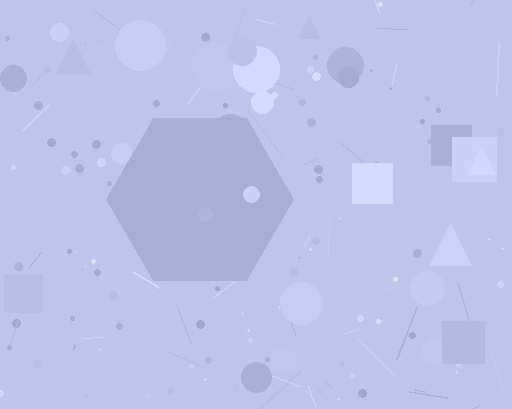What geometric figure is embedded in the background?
A hexagon is embedded in the background.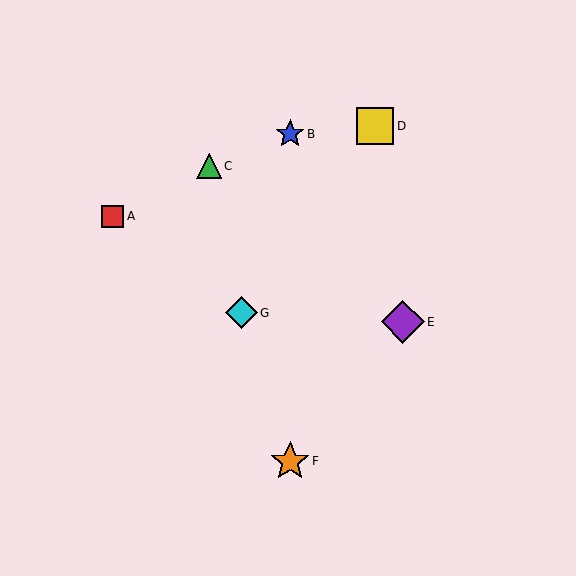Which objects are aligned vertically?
Objects B, F are aligned vertically.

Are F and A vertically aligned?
No, F is at x≈290 and A is at x≈113.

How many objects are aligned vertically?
2 objects (B, F) are aligned vertically.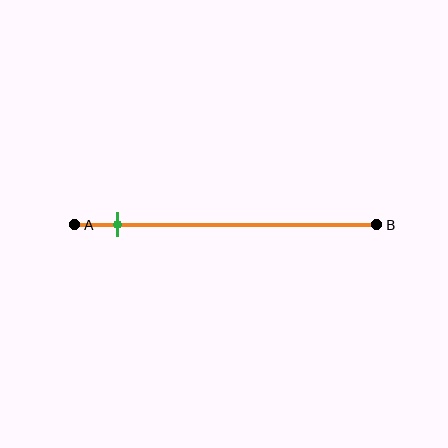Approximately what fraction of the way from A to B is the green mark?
The green mark is approximately 15% of the way from A to B.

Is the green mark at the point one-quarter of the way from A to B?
No, the mark is at about 15% from A, not at the 25% one-quarter point.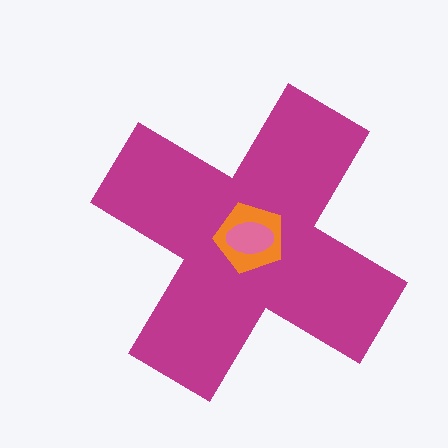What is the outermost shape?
The magenta cross.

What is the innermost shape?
The pink ellipse.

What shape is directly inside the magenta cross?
The orange pentagon.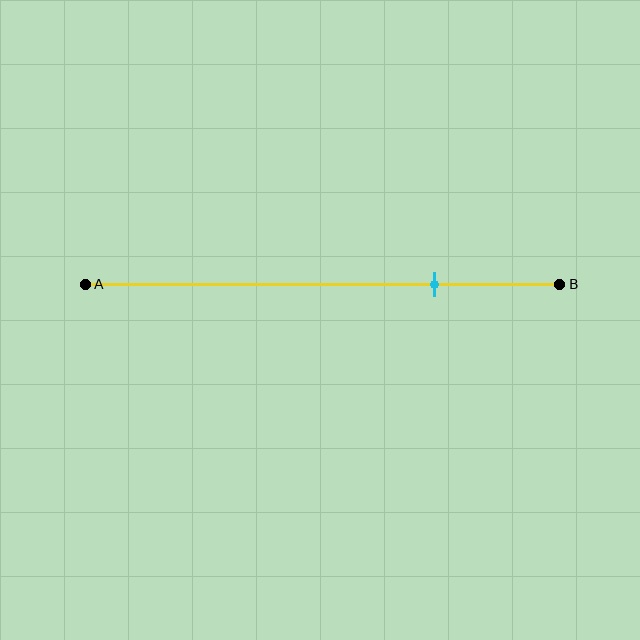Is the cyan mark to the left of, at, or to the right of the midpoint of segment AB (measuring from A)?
The cyan mark is to the right of the midpoint of segment AB.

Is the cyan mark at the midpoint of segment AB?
No, the mark is at about 75% from A, not at the 50% midpoint.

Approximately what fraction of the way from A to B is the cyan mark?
The cyan mark is approximately 75% of the way from A to B.